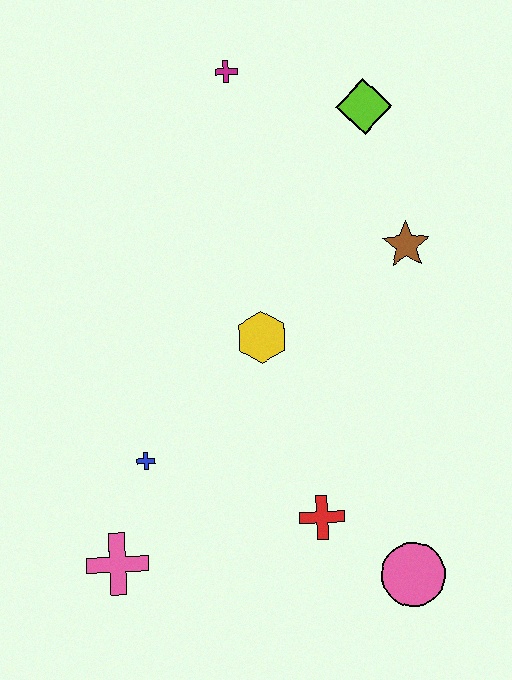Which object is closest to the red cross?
The pink circle is closest to the red cross.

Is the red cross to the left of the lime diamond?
Yes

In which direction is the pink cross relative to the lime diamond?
The pink cross is below the lime diamond.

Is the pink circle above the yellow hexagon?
No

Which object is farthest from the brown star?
The pink cross is farthest from the brown star.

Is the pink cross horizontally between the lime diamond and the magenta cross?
No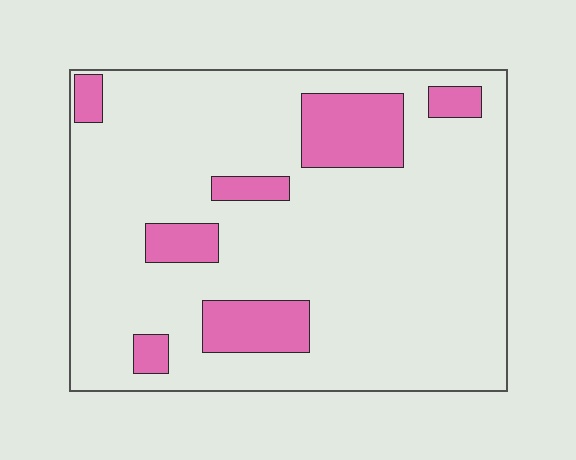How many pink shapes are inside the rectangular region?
7.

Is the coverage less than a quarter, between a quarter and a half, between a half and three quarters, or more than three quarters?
Less than a quarter.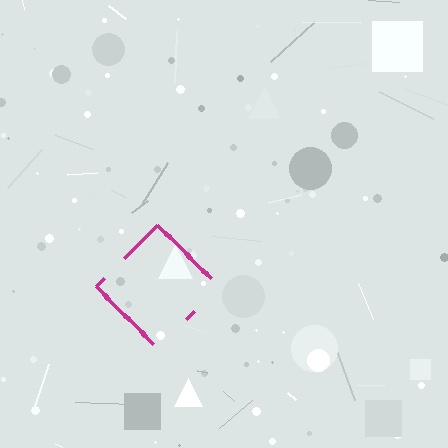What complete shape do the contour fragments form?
The contour fragments form a diamond.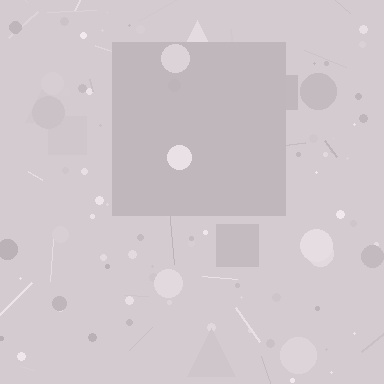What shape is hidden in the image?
A square is hidden in the image.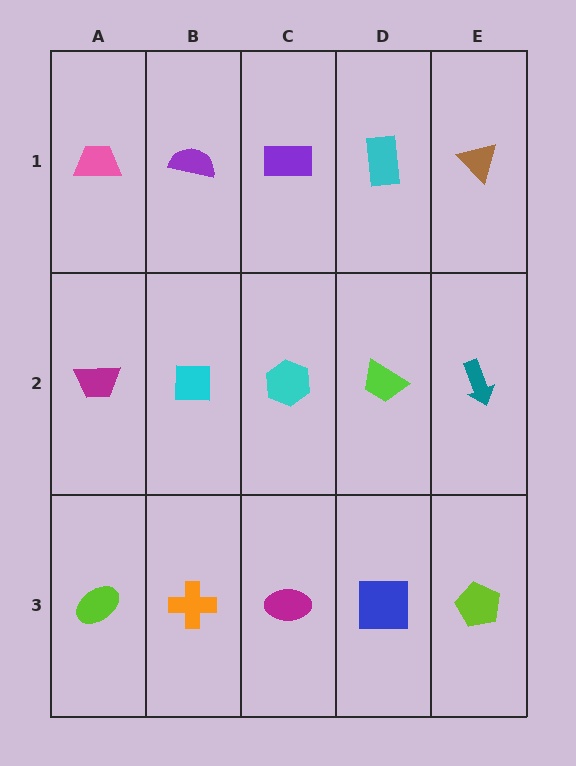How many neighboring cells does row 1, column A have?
2.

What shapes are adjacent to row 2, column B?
A purple semicircle (row 1, column B), an orange cross (row 3, column B), a magenta trapezoid (row 2, column A), a cyan hexagon (row 2, column C).